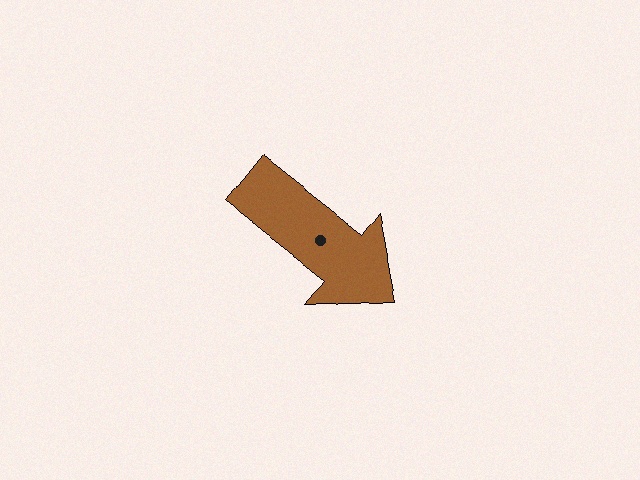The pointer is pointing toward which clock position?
Roughly 4 o'clock.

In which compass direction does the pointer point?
Southeast.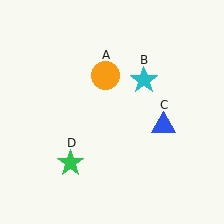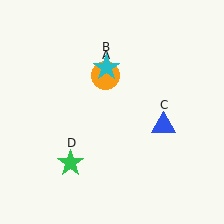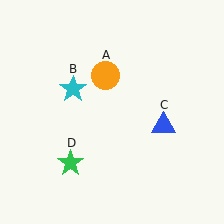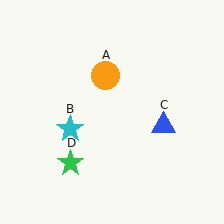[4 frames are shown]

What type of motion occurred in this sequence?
The cyan star (object B) rotated counterclockwise around the center of the scene.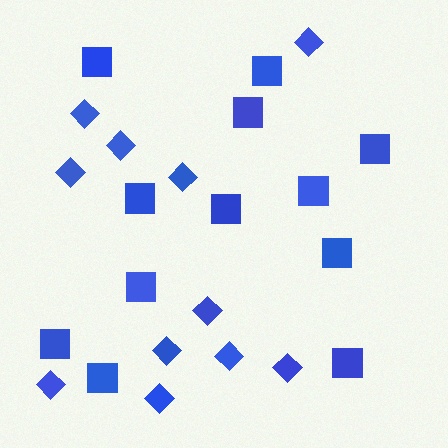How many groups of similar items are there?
There are 2 groups: one group of squares (12) and one group of diamonds (11).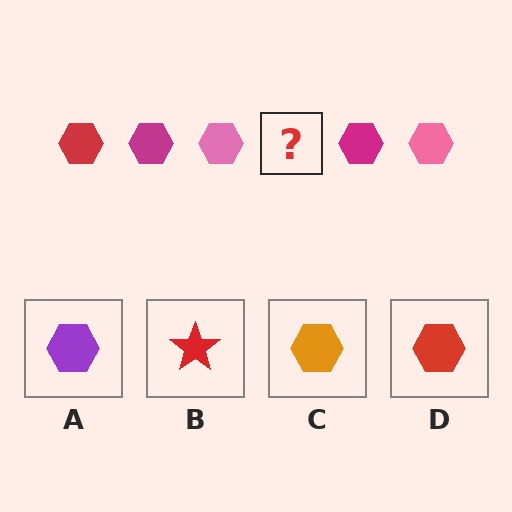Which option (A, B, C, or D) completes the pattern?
D.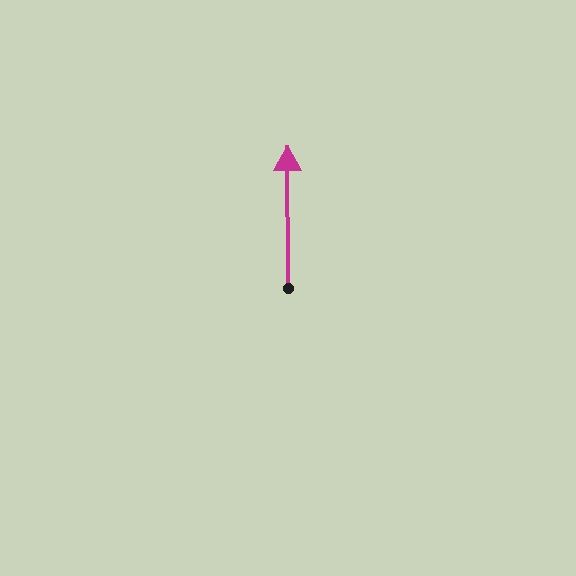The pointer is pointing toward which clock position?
Roughly 12 o'clock.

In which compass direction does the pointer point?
North.